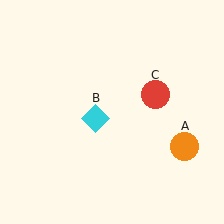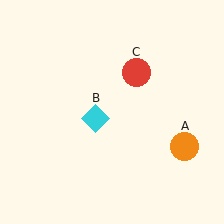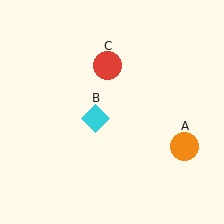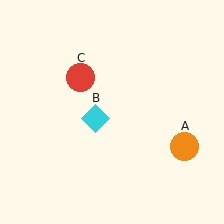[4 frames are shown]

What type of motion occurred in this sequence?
The red circle (object C) rotated counterclockwise around the center of the scene.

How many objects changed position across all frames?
1 object changed position: red circle (object C).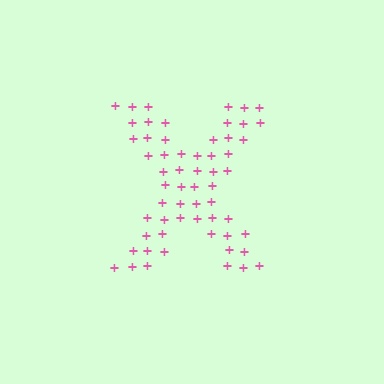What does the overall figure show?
The overall figure shows the letter X.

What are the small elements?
The small elements are plus signs.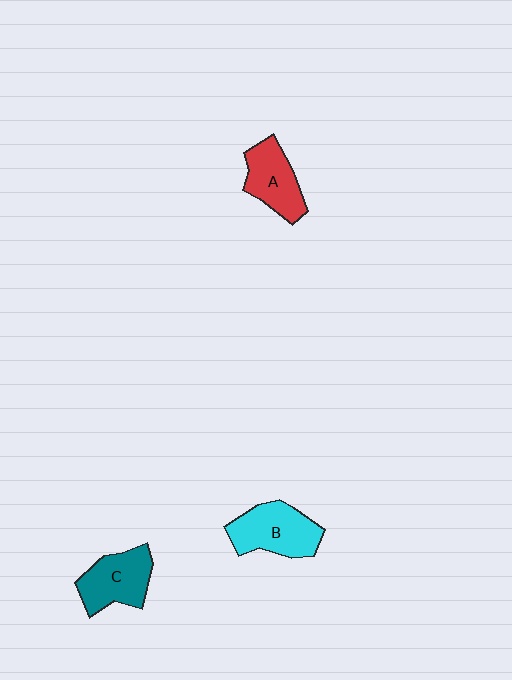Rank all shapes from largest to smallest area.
From largest to smallest: B (cyan), C (teal), A (red).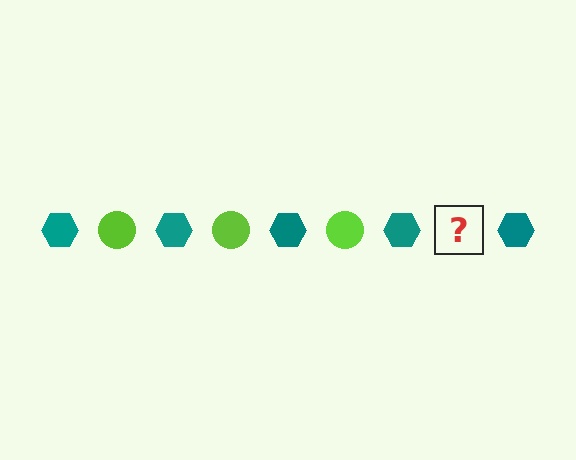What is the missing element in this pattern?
The missing element is a lime circle.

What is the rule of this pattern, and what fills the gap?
The rule is that the pattern alternates between teal hexagon and lime circle. The gap should be filled with a lime circle.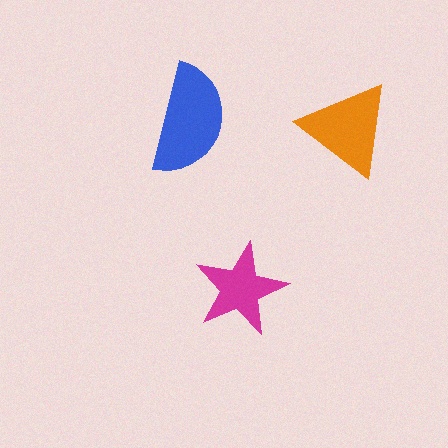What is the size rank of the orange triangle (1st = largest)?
2nd.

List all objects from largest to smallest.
The blue semicircle, the orange triangle, the magenta star.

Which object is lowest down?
The magenta star is bottommost.